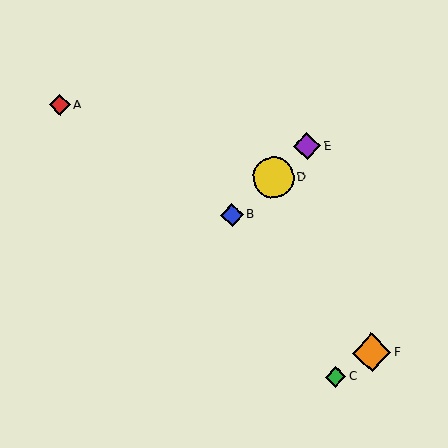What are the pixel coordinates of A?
Object A is at (60, 105).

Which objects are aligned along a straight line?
Objects B, D, E are aligned along a straight line.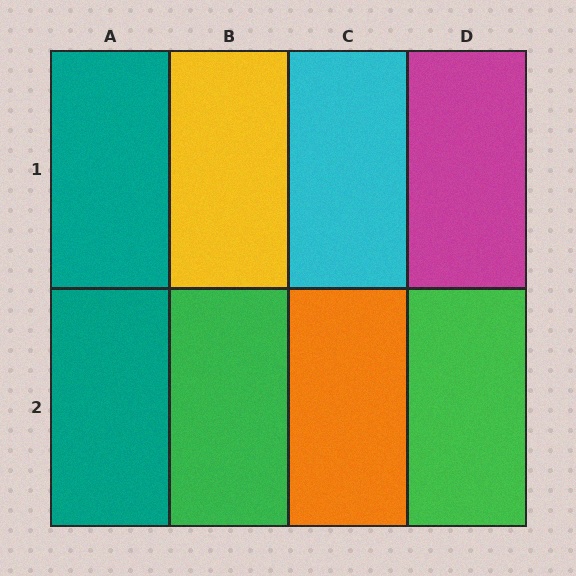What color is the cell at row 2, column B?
Green.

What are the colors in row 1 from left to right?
Teal, yellow, cyan, magenta.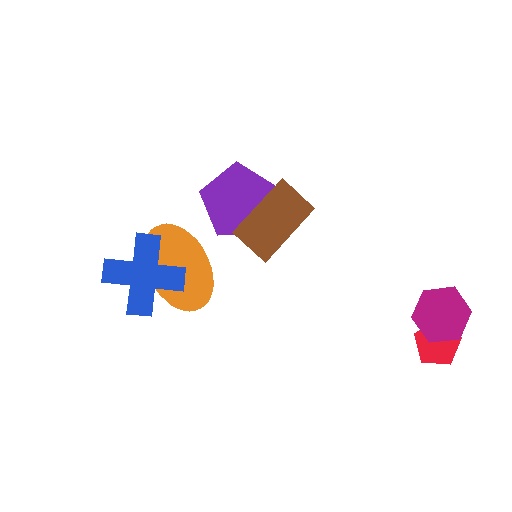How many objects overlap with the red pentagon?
1 object overlaps with the red pentagon.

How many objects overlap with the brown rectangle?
1 object overlaps with the brown rectangle.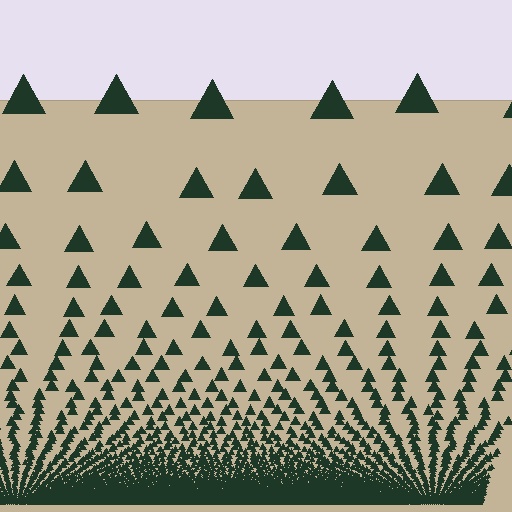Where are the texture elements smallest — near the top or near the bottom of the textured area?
Near the bottom.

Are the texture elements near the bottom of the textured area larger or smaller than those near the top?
Smaller. The gradient is inverted — elements near the bottom are smaller and denser.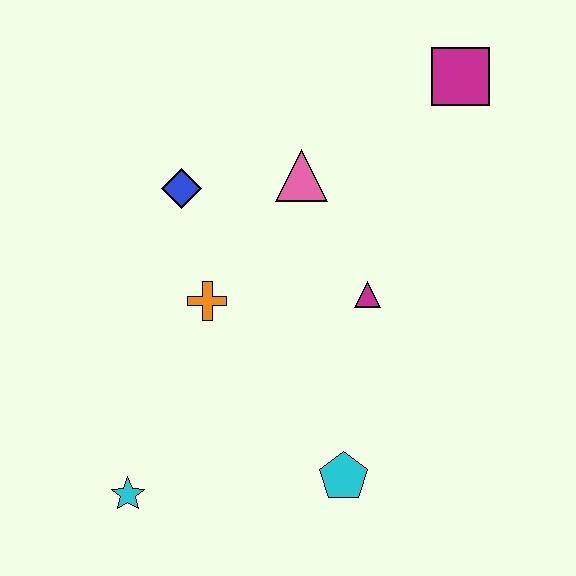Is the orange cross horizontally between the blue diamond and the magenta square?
Yes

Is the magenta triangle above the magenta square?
No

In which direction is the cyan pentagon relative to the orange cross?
The cyan pentagon is below the orange cross.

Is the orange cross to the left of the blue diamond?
No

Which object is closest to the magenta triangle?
The pink triangle is closest to the magenta triangle.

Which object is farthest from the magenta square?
The cyan star is farthest from the magenta square.